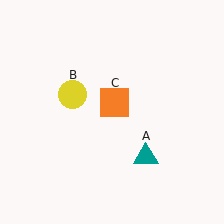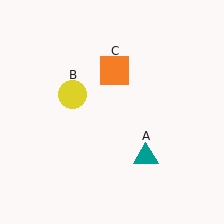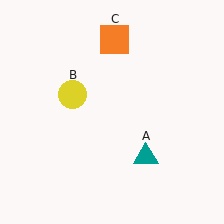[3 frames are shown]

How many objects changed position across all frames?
1 object changed position: orange square (object C).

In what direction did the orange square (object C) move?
The orange square (object C) moved up.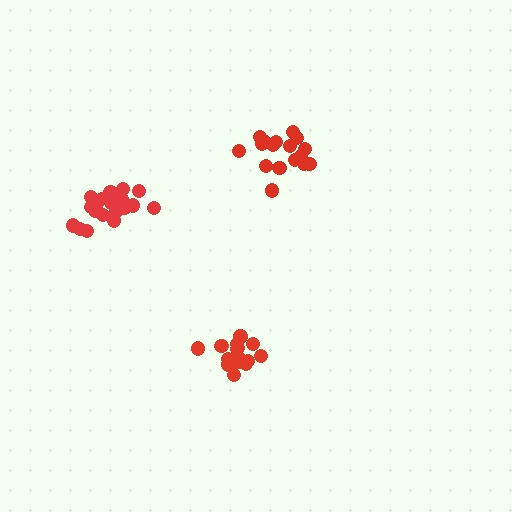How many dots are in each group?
Group 1: 16 dots, Group 2: 18 dots, Group 3: 21 dots (55 total).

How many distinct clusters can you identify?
There are 3 distinct clusters.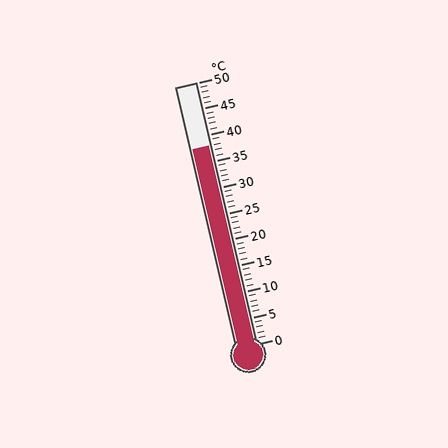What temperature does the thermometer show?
The thermometer shows approximately 38°C.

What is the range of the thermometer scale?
The thermometer scale ranges from 0°C to 50°C.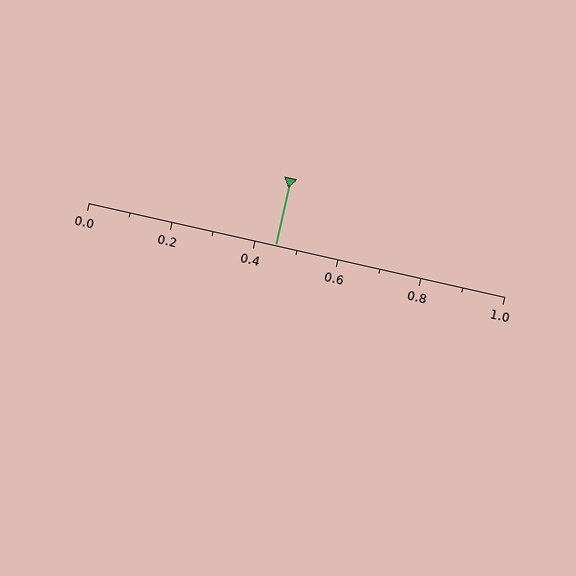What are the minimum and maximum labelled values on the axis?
The axis runs from 0.0 to 1.0.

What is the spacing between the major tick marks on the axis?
The major ticks are spaced 0.2 apart.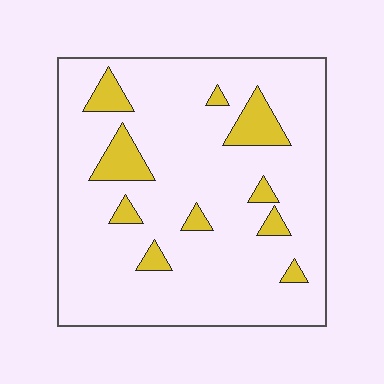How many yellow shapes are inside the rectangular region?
10.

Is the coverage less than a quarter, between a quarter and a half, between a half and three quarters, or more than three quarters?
Less than a quarter.